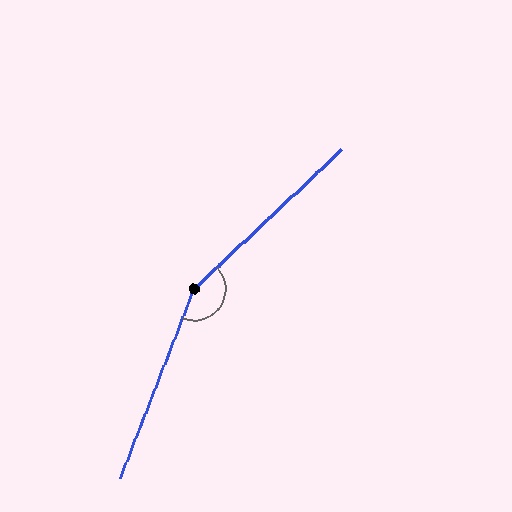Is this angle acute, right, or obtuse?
It is obtuse.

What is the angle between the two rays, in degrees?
Approximately 154 degrees.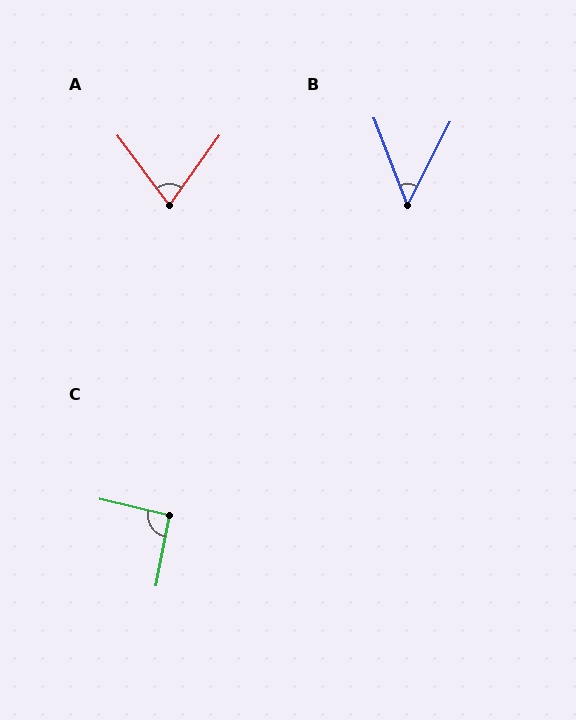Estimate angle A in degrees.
Approximately 73 degrees.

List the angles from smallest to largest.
B (48°), A (73°), C (93°).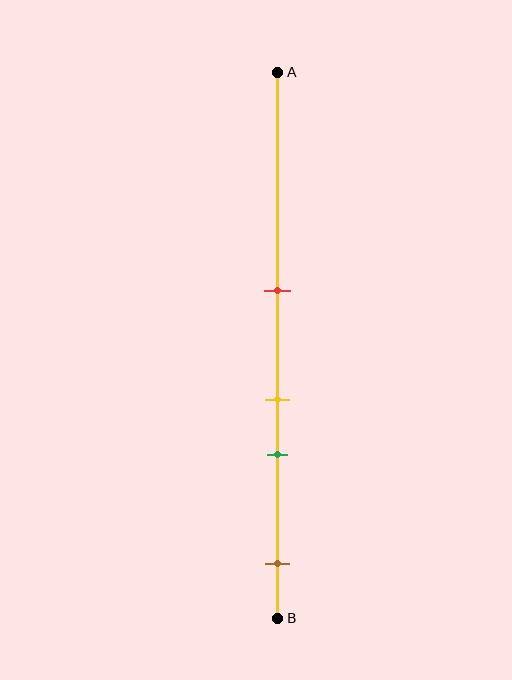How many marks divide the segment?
There are 4 marks dividing the segment.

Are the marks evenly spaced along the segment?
No, the marks are not evenly spaced.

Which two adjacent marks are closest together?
The yellow and green marks are the closest adjacent pair.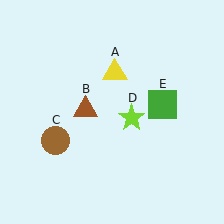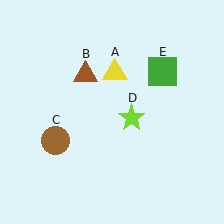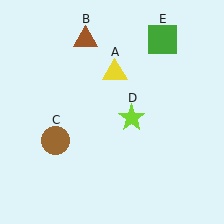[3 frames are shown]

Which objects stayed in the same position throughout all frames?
Yellow triangle (object A) and brown circle (object C) and lime star (object D) remained stationary.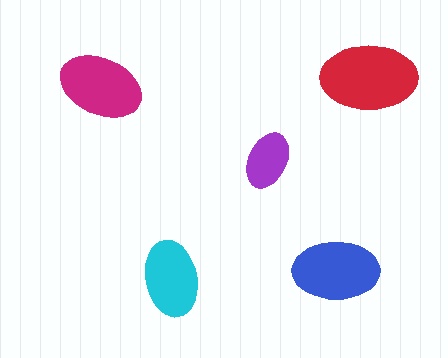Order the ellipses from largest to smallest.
the red one, the blue one, the magenta one, the cyan one, the purple one.